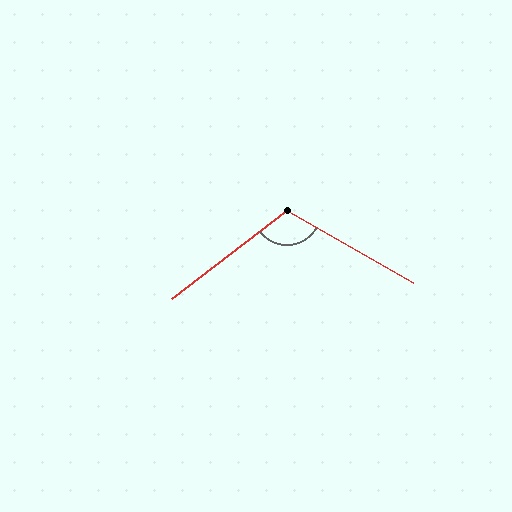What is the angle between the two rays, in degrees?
Approximately 113 degrees.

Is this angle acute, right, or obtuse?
It is obtuse.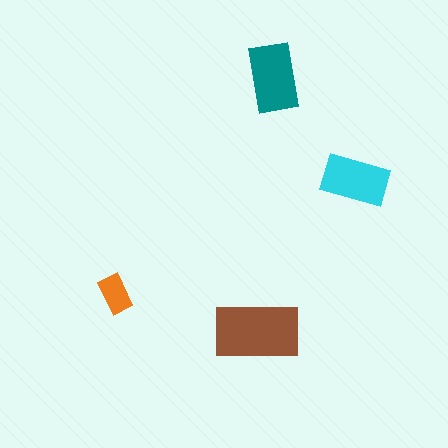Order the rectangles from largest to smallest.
the brown one, the teal one, the cyan one, the orange one.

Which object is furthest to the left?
The orange rectangle is leftmost.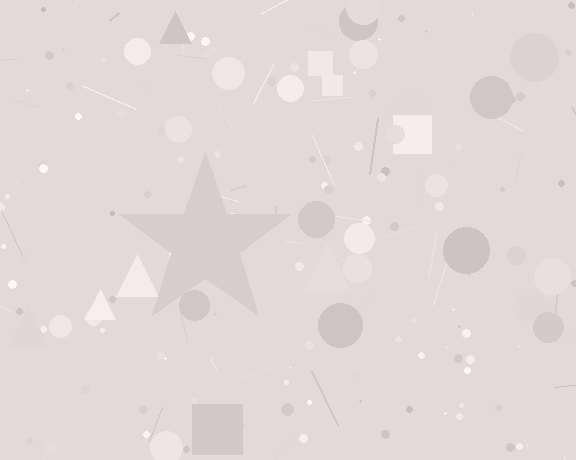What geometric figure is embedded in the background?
A star is embedded in the background.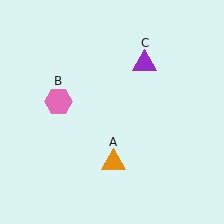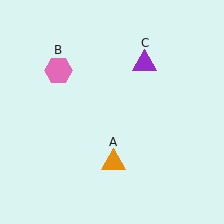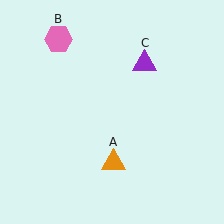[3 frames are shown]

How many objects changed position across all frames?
1 object changed position: pink hexagon (object B).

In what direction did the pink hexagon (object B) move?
The pink hexagon (object B) moved up.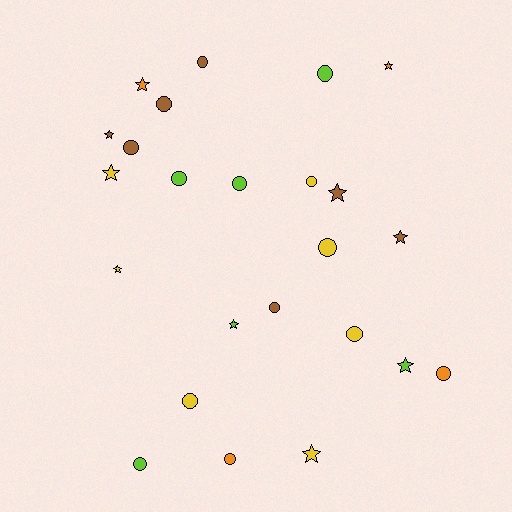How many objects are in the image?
There are 24 objects.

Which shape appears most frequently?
Circle, with 14 objects.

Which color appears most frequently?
Brown, with 7 objects.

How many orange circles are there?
There are 2 orange circles.